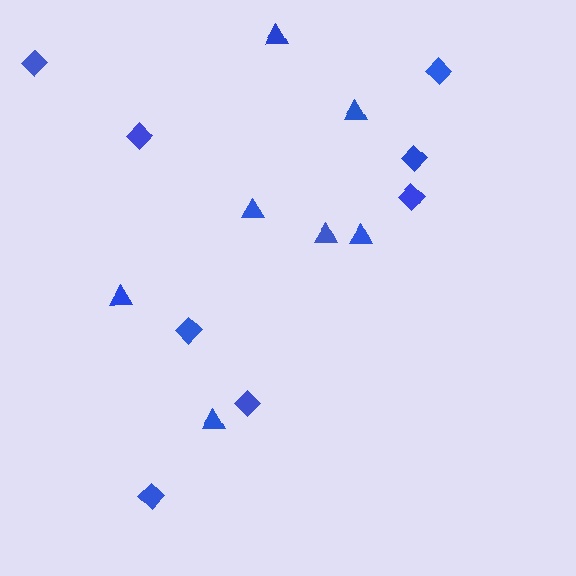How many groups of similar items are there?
There are 2 groups: one group of triangles (7) and one group of diamonds (8).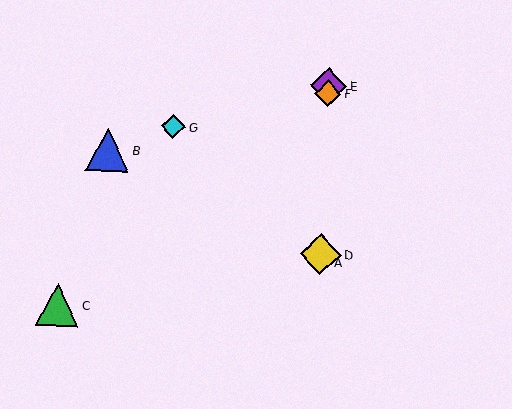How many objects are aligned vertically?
4 objects (A, D, E, F) are aligned vertically.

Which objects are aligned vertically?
Objects A, D, E, F are aligned vertically.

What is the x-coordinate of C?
Object C is at x≈57.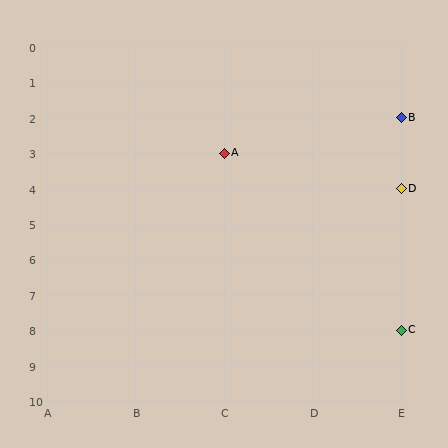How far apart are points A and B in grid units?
Points A and B are 2 columns and 1 row apart (about 2.2 grid units diagonally).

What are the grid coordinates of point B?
Point B is at grid coordinates (E, 2).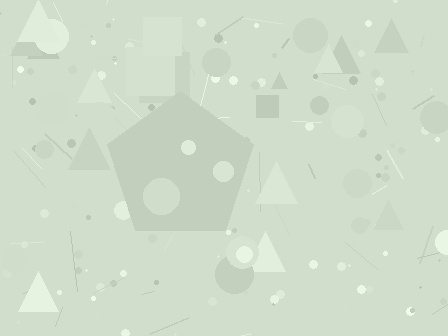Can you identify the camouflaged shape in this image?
The camouflaged shape is a pentagon.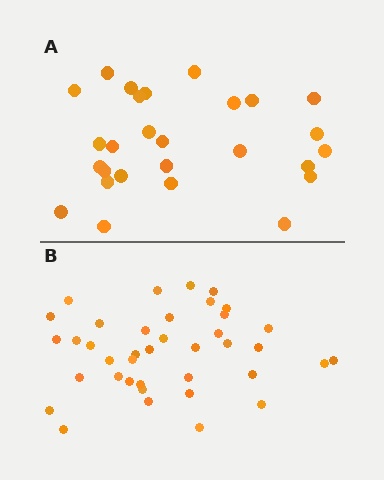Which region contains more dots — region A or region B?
Region B (the bottom region) has more dots.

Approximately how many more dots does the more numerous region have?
Region B has roughly 12 or so more dots than region A.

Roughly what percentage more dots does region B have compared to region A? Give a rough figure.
About 45% more.